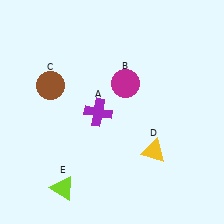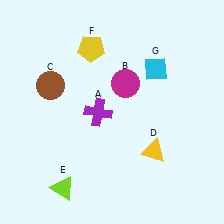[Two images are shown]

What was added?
A yellow pentagon (F), a cyan diamond (G) were added in Image 2.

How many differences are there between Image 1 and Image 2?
There are 2 differences between the two images.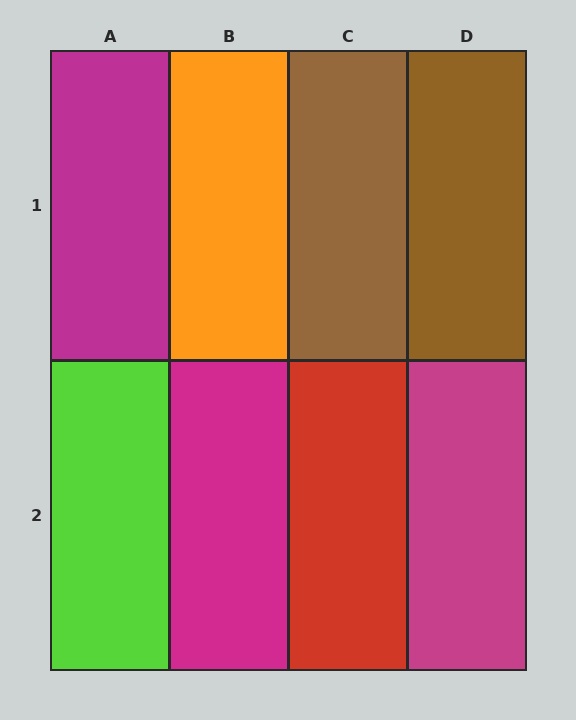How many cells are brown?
2 cells are brown.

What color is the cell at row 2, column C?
Red.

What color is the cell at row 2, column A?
Lime.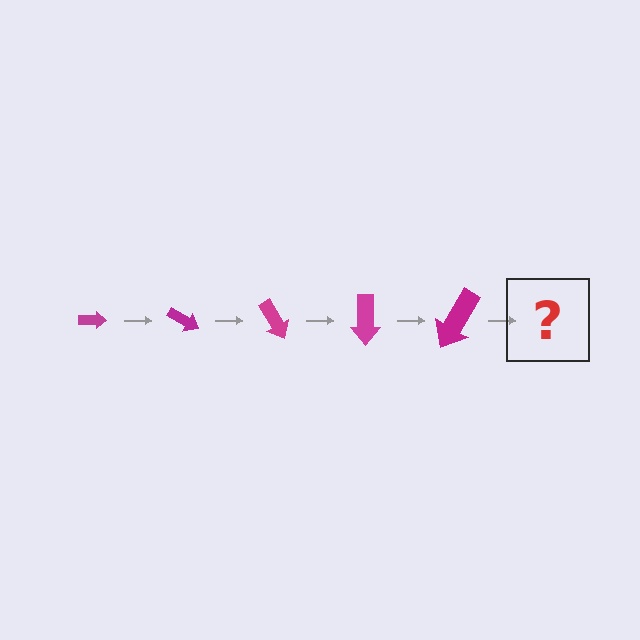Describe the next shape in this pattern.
It should be an arrow, larger than the previous one and rotated 150 degrees from the start.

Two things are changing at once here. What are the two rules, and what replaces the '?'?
The two rules are that the arrow grows larger each step and it rotates 30 degrees each step. The '?' should be an arrow, larger than the previous one and rotated 150 degrees from the start.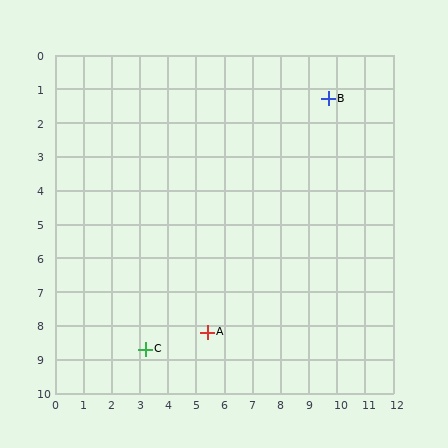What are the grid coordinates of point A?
Point A is at approximately (5.4, 8.2).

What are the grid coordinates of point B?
Point B is at approximately (9.7, 1.3).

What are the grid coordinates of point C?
Point C is at approximately (3.2, 8.7).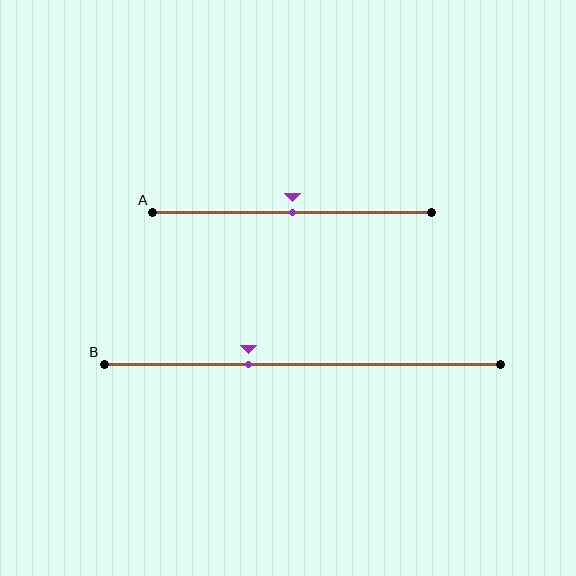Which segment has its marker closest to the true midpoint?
Segment A has its marker closest to the true midpoint.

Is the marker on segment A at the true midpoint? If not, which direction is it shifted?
Yes, the marker on segment A is at the true midpoint.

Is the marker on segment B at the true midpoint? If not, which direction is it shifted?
No, the marker on segment B is shifted to the left by about 14% of the segment length.